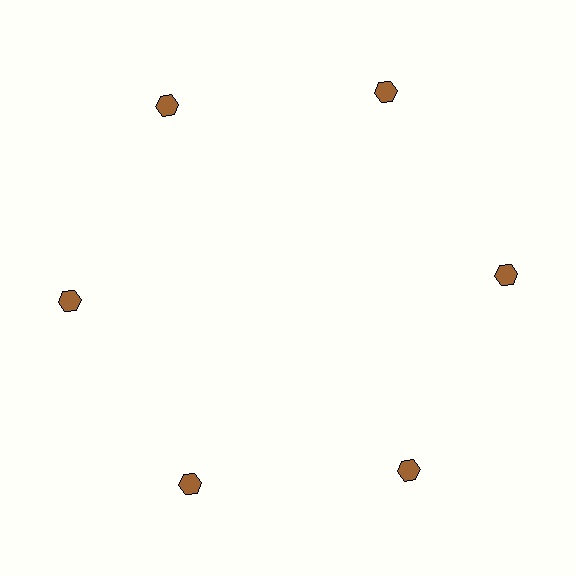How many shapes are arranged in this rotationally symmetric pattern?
There are 6 shapes, arranged in 6 groups of 1.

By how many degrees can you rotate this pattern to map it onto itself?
The pattern maps onto itself every 60 degrees of rotation.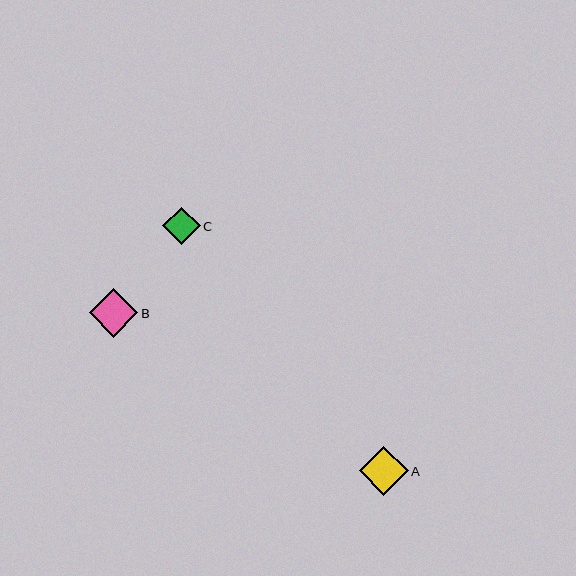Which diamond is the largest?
Diamond A is the largest with a size of approximately 49 pixels.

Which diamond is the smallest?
Diamond C is the smallest with a size of approximately 37 pixels.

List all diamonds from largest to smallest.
From largest to smallest: A, B, C.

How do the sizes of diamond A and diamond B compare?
Diamond A and diamond B are approximately the same size.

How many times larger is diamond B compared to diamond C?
Diamond B is approximately 1.3 times the size of diamond C.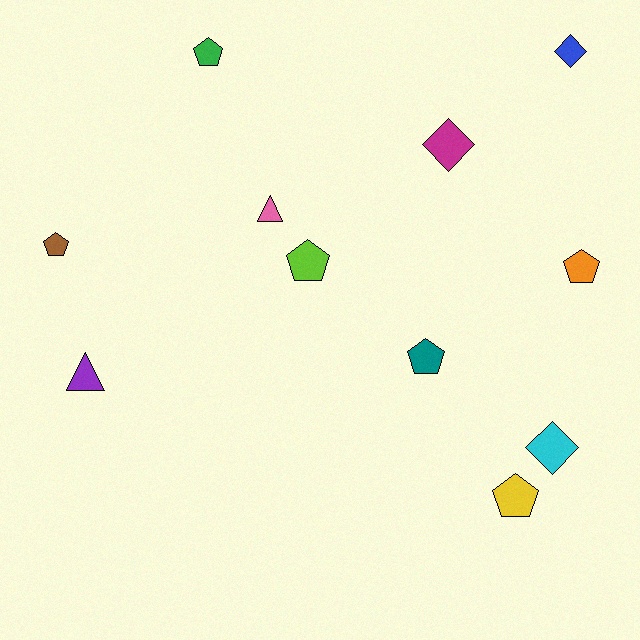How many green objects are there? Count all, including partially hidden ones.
There is 1 green object.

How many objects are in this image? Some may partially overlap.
There are 11 objects.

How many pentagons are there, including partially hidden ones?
There are 6 pentagons.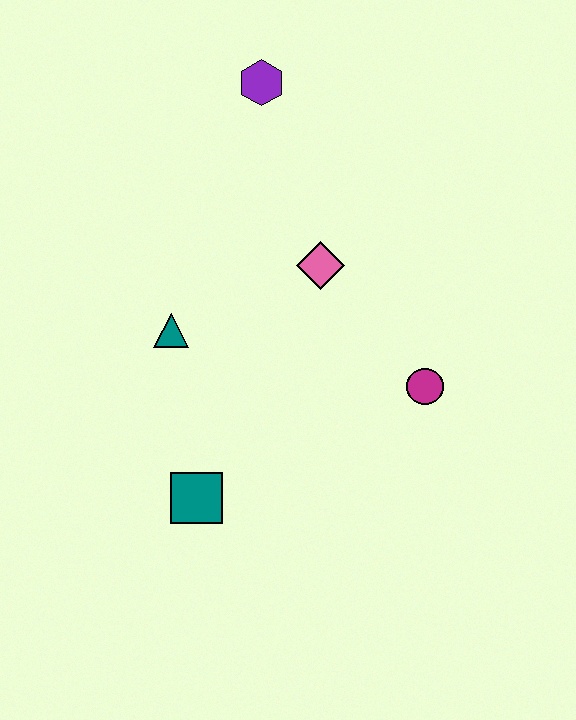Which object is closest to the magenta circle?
The pink diamond is closest to the magenta circle.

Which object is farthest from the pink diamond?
The teal square is farthest from the pink diamond.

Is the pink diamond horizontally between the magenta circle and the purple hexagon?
Yes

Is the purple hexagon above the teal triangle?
Yes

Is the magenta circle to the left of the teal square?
No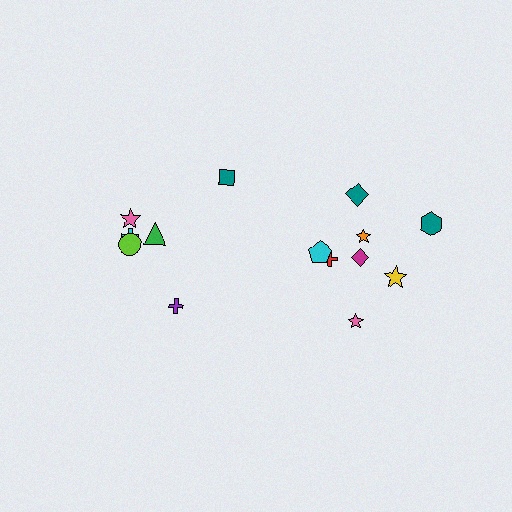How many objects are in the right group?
There are 8 objects.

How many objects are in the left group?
There are 6 objects.